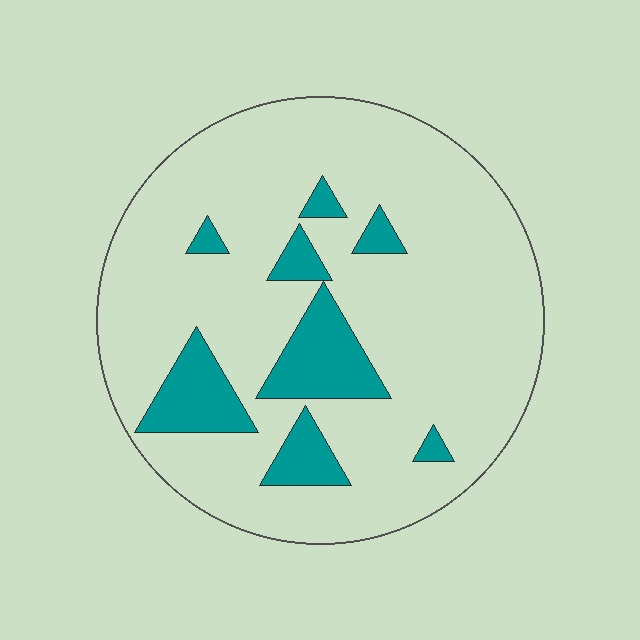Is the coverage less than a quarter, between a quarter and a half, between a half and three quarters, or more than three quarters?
Less than a quarter.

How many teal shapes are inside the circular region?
8.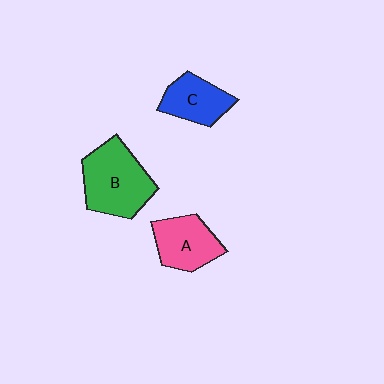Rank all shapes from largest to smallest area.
From largest to smallest: B (green), A (pink), C (blue).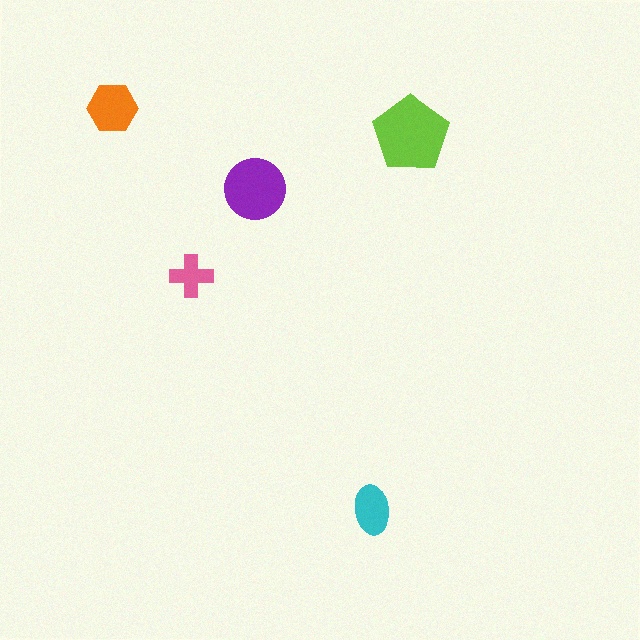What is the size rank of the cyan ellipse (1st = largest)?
4th.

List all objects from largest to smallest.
The lime pentagon, the purple circle, the orange hexagon, the cyan ellipse, the pink cross.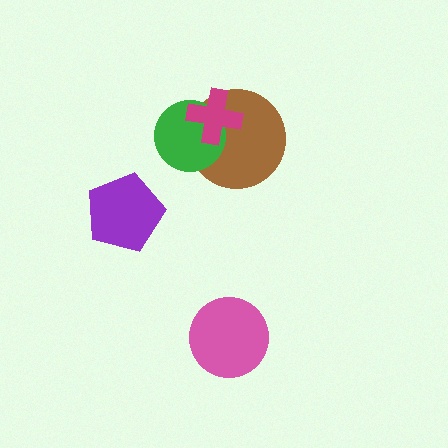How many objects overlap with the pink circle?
0 objects overlap with the pink circle.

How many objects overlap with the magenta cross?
2 objects overlap with the magenta cross.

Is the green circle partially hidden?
Yes, it is partially covered by another shape.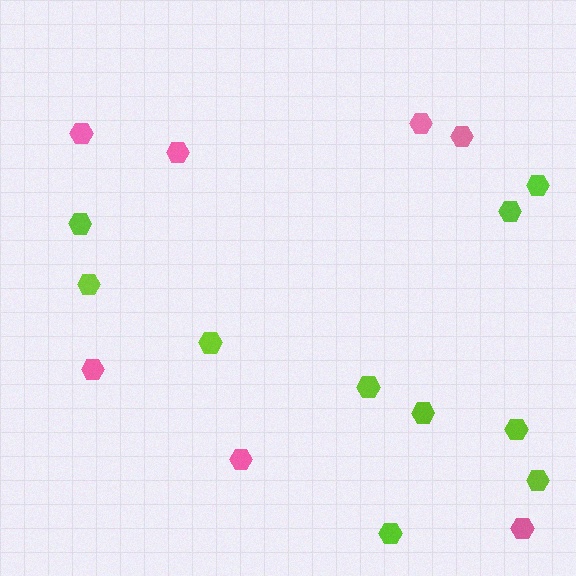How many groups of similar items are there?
There are 2 groups: one group of pink hexagons (7) and one group of lime hexagons (10).